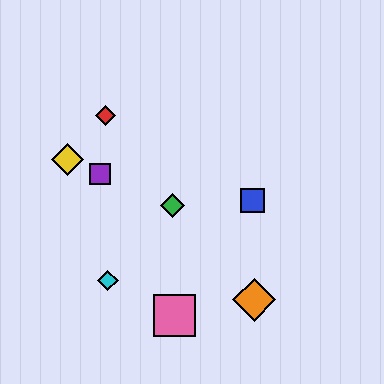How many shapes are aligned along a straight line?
3 shapes (the green diamond, the yellow diamond, the purple square) are aligned along a straight line.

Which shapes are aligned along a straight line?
The green diamond, the yellow diamond, the purple square are aligned along a straight line.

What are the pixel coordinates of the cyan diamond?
The cyan diamond is at (108, 280).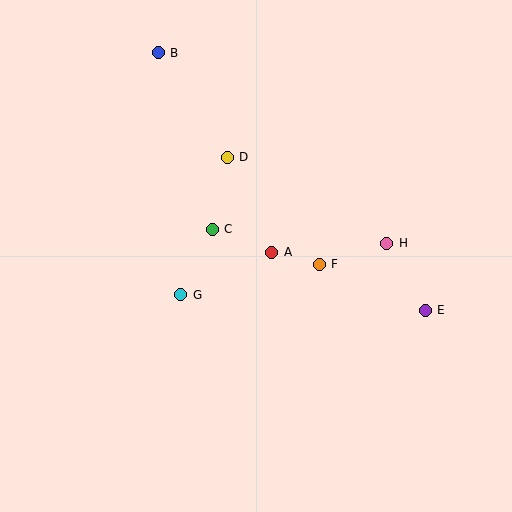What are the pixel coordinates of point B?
Point B is at (158, 53).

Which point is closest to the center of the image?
Point A at (272, 252) is closest to the center.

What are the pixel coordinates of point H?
Point H is at (387, 243).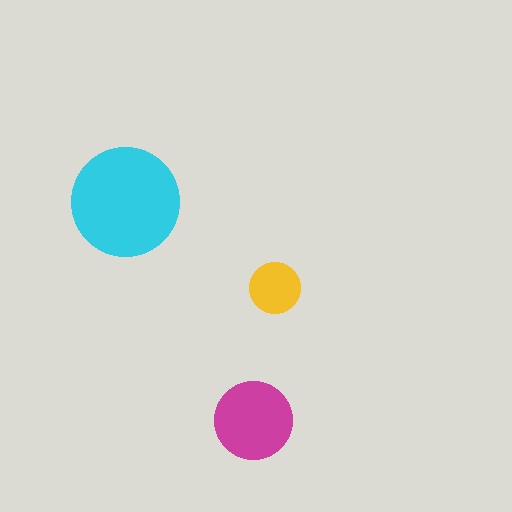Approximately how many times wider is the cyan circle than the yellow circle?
About 2 times wider.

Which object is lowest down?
The magenta circle is bottommost.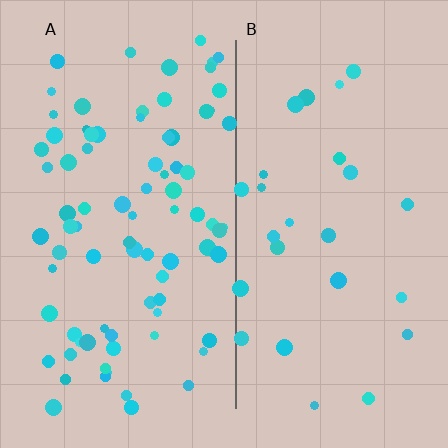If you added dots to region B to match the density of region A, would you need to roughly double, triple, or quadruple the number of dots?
Approximately triple.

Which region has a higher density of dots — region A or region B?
A (the left).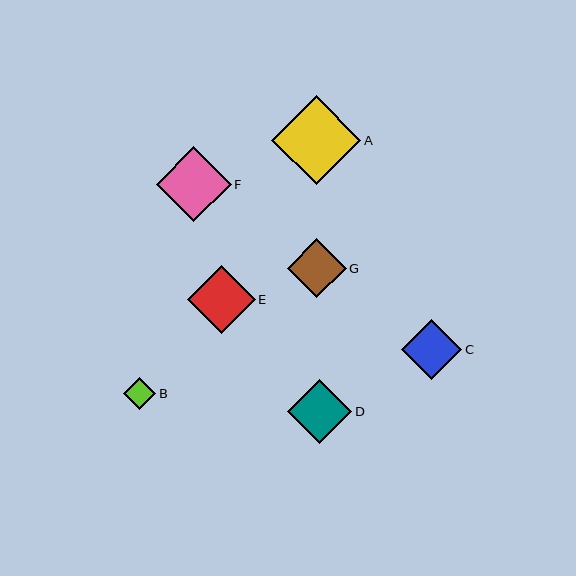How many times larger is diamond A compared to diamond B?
Diamond A is approximately 2.7 times the size of diamond B.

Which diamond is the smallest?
Diamond B is the smallest with a size of approximately 32 pixels.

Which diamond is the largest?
Diamond A is the largest with a size of approximately 89 pixels.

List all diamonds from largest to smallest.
From largest to smallest: A, F, E, D, C, G, B.